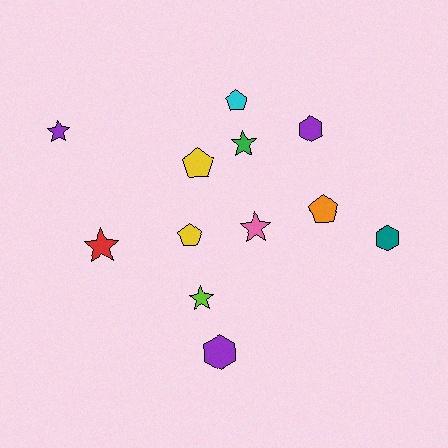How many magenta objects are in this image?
There are no magenta objects.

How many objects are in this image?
There are 12 objects.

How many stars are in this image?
There are 5 stars.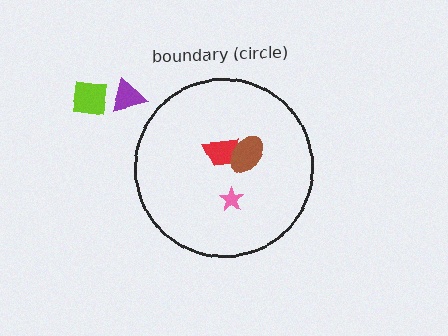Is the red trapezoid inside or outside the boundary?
Inside.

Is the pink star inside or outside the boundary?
Inside.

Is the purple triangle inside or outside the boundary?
Outside.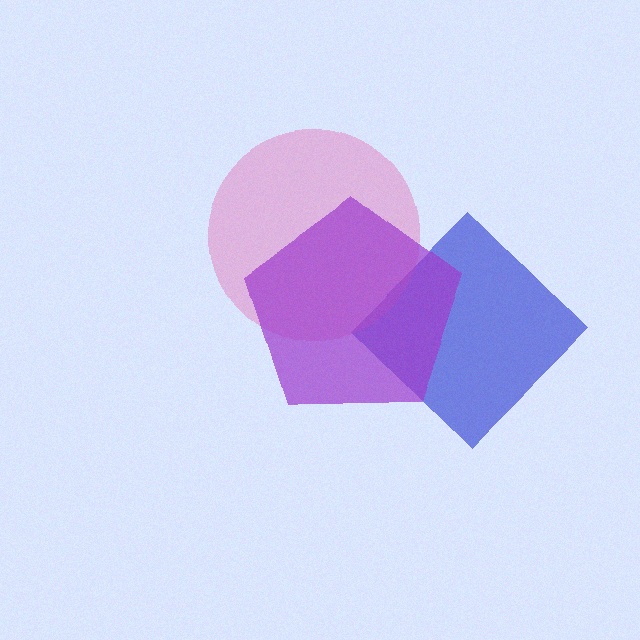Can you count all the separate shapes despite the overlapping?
Yes, there are 3 separate shapes.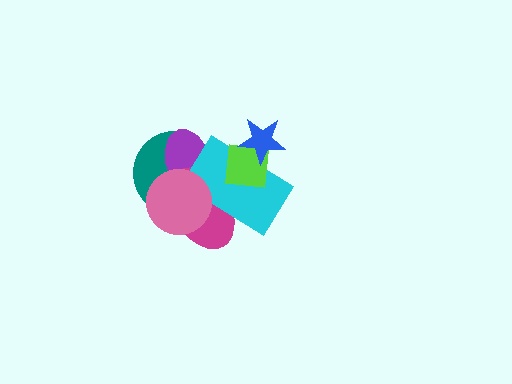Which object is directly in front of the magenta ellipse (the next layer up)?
The cyan rectangle is directly in front of the magenta ellipse.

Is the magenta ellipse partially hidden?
Yes, it is partially covered by another shape.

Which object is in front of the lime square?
The blue star is in front of the lime square.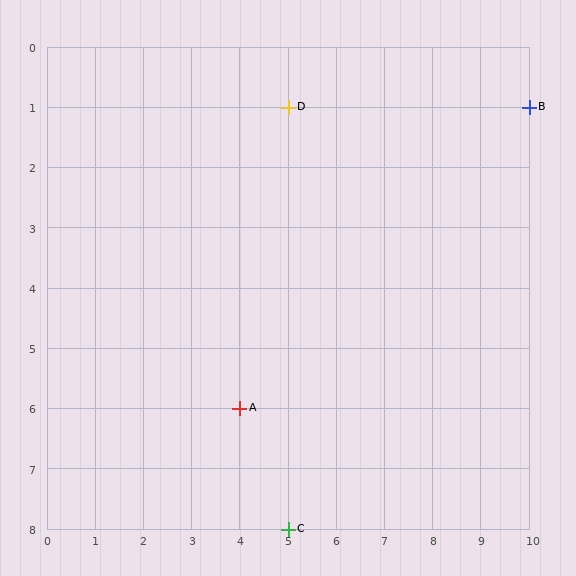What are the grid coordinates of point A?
Point A is at grid coordinates (4, 6).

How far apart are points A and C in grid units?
Points A and C are 1 column and 2 rows apart (about 2.2 grid units diagonally).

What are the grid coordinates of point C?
Point C is at grid coordinates (5, 8).